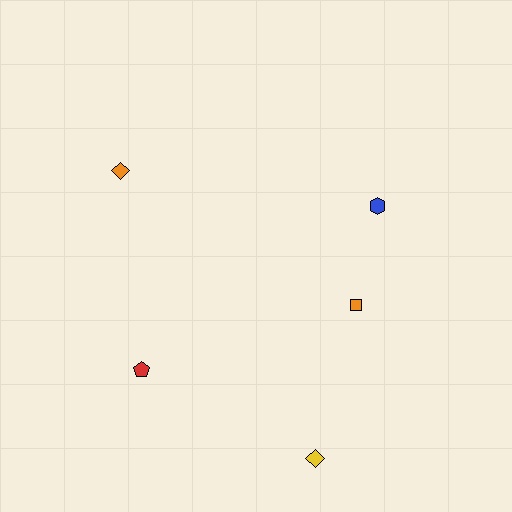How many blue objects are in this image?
There is 1 blue object.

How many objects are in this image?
There are 5 objects.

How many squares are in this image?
There is 1 square.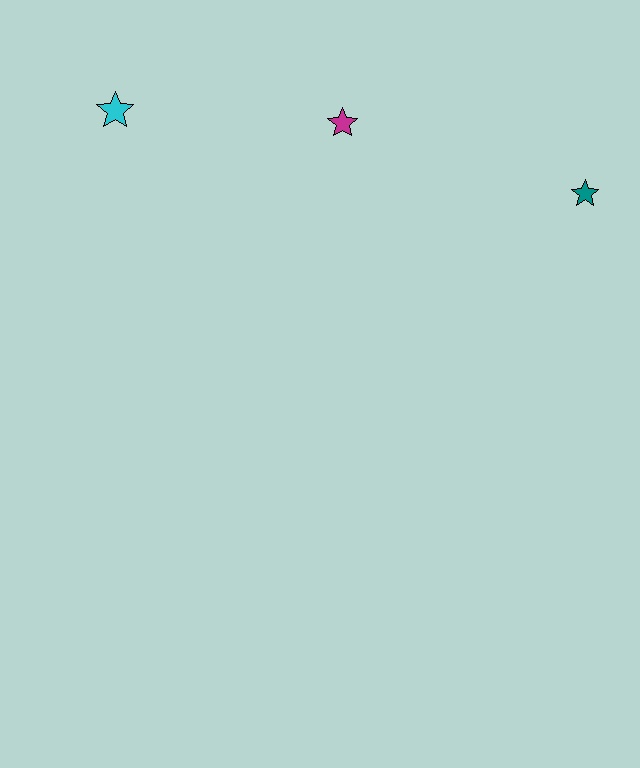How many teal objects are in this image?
There is 1 teal object.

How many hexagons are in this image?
There are no hexagons.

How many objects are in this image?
There are 3 objects.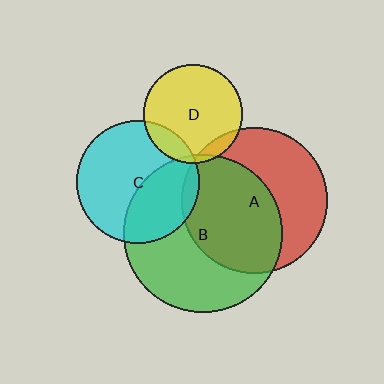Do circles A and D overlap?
Yes.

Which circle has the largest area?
Circle B (green).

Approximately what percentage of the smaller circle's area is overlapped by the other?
Approximately 10%.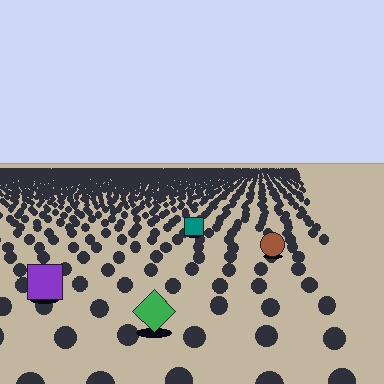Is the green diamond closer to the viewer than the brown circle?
Yes. The green diamond is closer — you can tell from the texture gradient: the ground texture is coarser near it.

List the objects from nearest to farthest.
From nearest to farthest: the green diamond, the purple square, the brown circle, the teal square.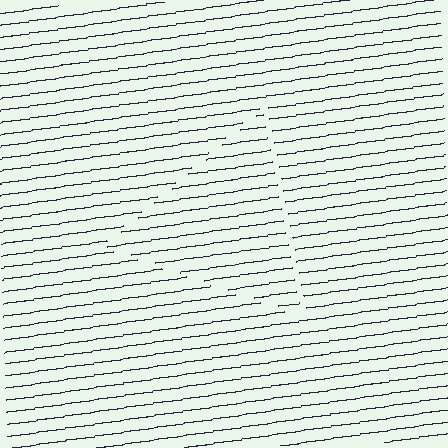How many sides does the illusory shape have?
3 sides — the line-ends trace a triangle.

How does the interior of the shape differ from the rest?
The interior of the shape contains the same grating, shifted by half a period — the contour is defined by the phase discontinuity where line-ends from the inner and outer gratings abut.